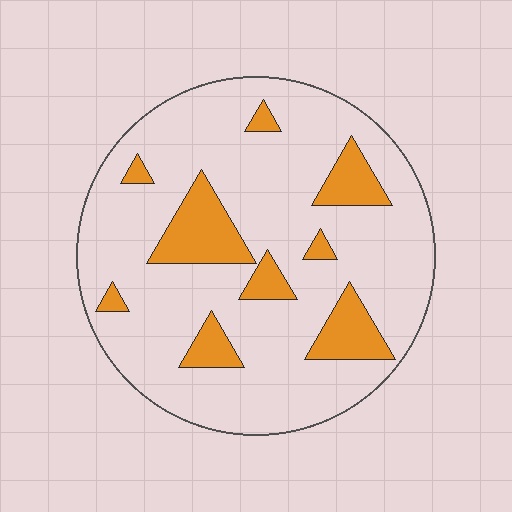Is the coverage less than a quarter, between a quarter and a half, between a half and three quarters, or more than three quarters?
Less than a quarter.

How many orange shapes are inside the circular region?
9.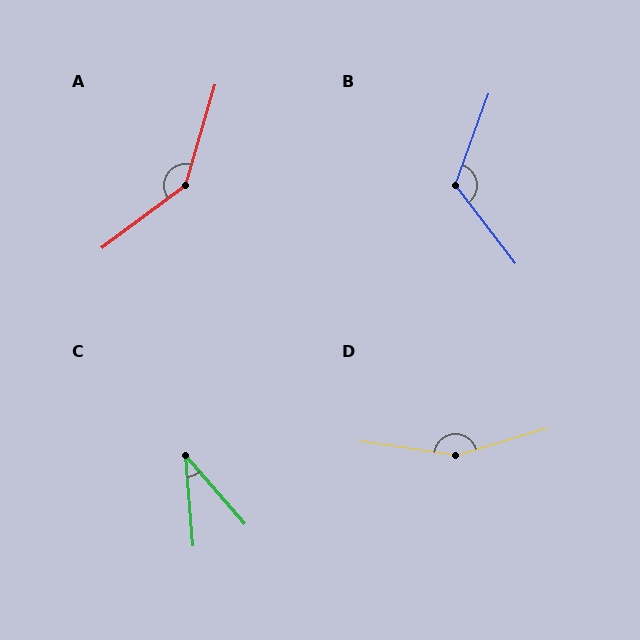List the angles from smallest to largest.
C (36°), B (123°), A (143°), D (155°).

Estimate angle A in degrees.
Approximately 143 degrees.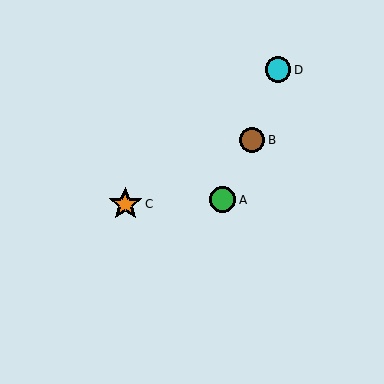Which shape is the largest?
The orange star (labeled C) is the largest.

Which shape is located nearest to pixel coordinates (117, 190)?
The orange star (labeled C) at (125, 204) is nearest to that location.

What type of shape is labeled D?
Shape D is a cyan circle.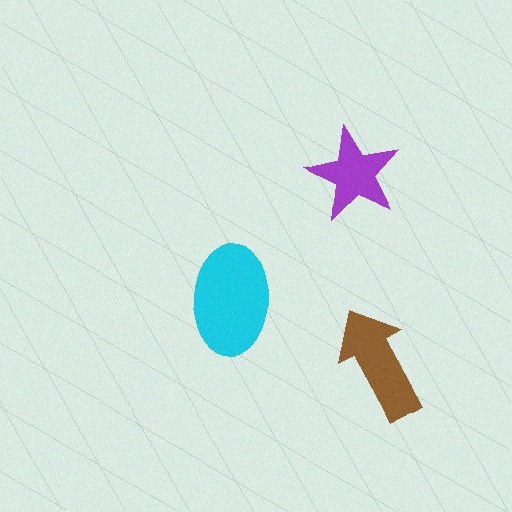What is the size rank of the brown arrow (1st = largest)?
2nd.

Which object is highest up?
The purple star is topmost.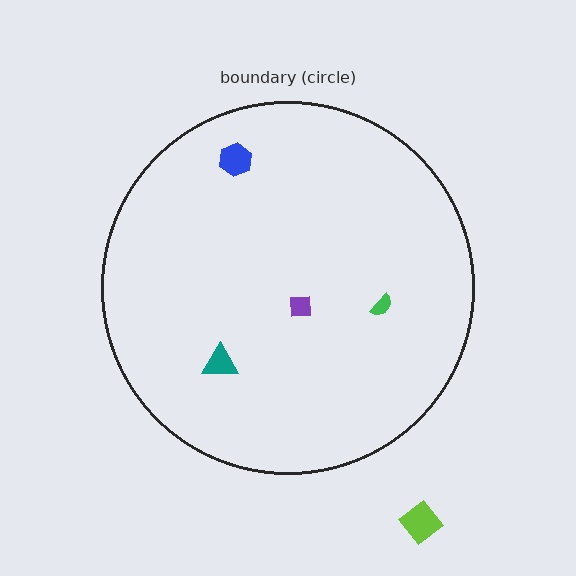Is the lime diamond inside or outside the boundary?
Outside.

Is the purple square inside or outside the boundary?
Inside.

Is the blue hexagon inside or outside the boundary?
Inside.